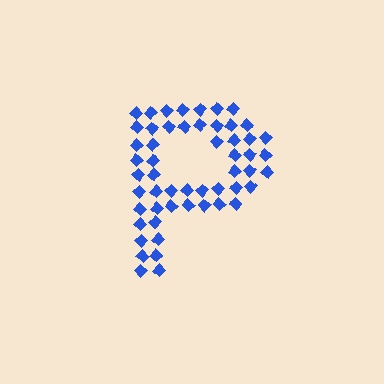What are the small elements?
The small elements are diamonds.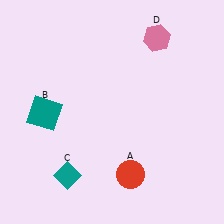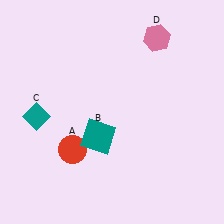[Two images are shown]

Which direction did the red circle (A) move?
The red circle (A) moved left.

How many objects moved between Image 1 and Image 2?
3 objects moved between the two images.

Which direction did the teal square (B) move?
The teal square (B) moved right.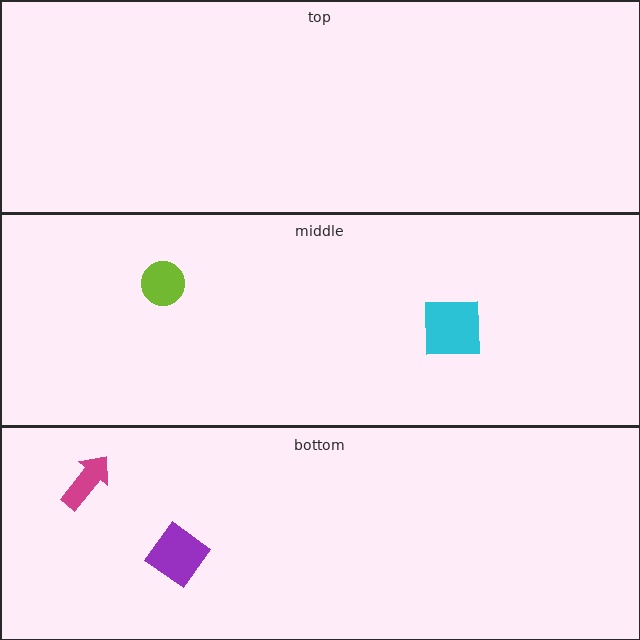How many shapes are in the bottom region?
2.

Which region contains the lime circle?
The middle region.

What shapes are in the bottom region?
The purple diamond, the magenta arrow.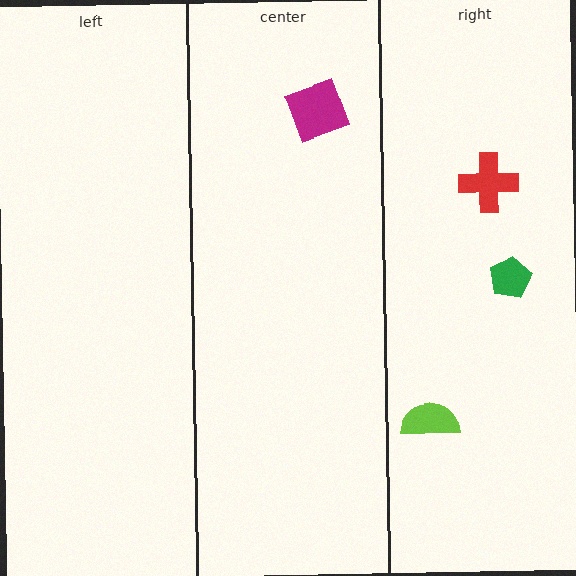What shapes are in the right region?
The lime semicircle, the green pentagon, the red cross.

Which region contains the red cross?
The right region.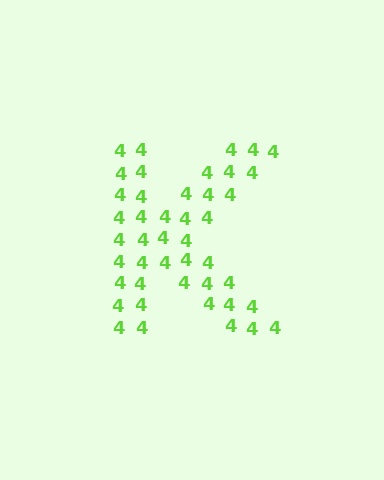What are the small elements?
The small elements are digit 4's.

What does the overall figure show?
The overall figure shows the letter K.